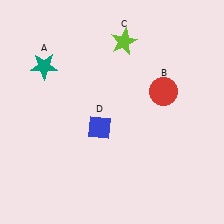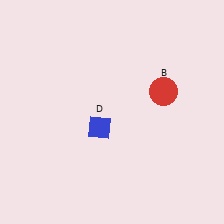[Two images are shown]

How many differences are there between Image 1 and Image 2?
There are 2 differences between the two images.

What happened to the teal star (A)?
The teal star (A) was removed in Image 2. It was in the top-left area of Image 1.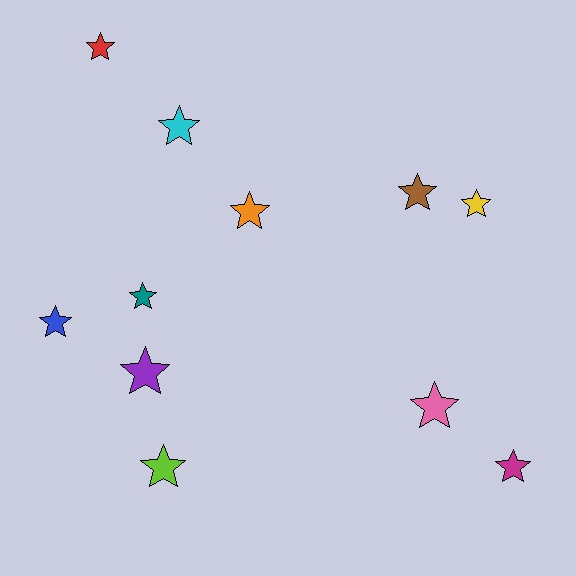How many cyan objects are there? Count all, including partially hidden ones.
There is 1 cyan object.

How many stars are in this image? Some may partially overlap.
There are 11 stars.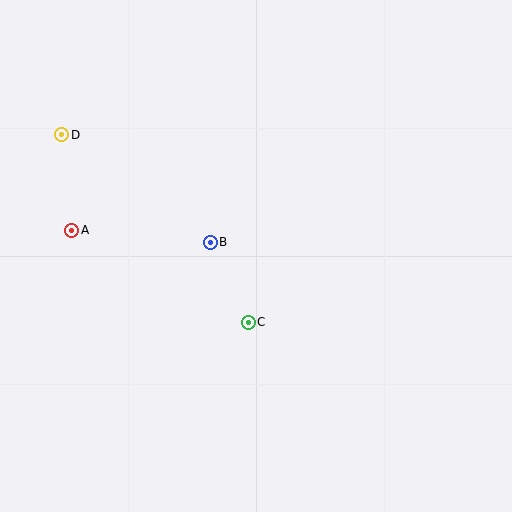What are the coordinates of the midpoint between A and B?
The midpoint between A and B is at (141, 236).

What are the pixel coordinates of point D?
Point D is at (62, 135).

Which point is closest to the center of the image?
Point B at (210, 242) is closest to the center.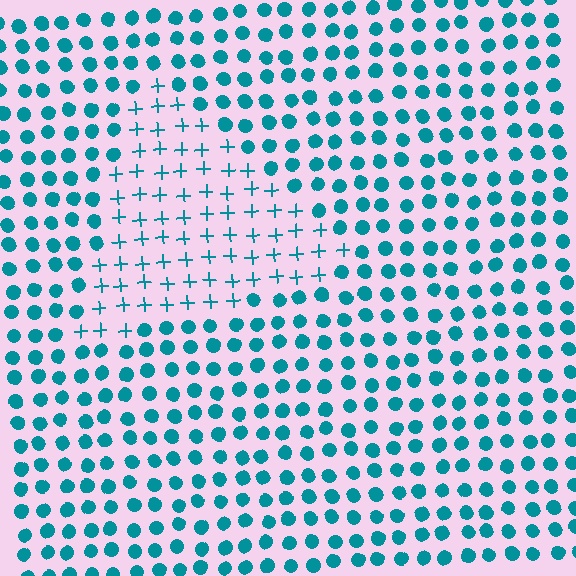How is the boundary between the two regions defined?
The boundary is defined by a change in element shape: plus signs inside vs. circles outside. All elements share the same color and spacing.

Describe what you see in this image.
The image is filled with small teal elements arranged in a uniform grid. A triangle-shaped region contains plus signs, while the surrounding area contains circles. The boundary is defined purely by the change in element shape.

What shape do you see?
I see a triangle.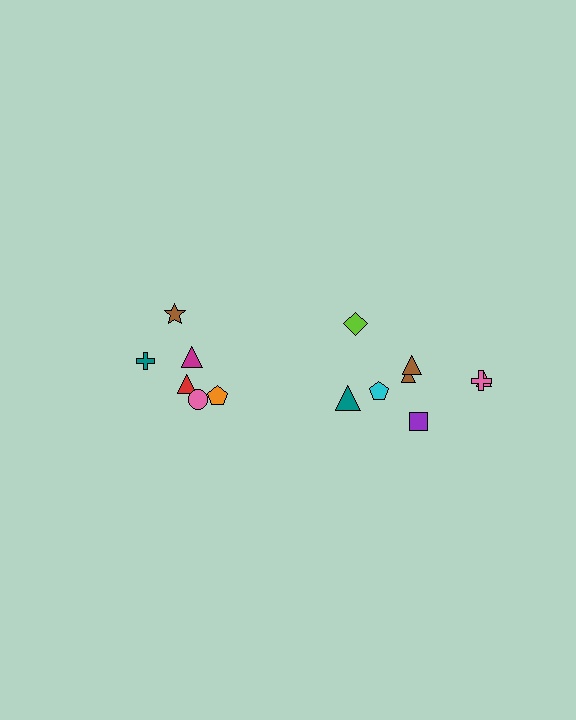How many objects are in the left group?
There are 6 objects.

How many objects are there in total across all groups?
There are 14 objects.